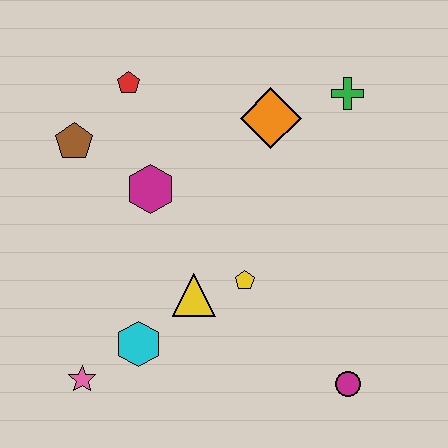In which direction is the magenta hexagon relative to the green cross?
The magenta hexagon is to the left of the green cross.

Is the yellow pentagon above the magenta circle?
Yes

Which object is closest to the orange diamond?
The green cross is closest to the orange diamond.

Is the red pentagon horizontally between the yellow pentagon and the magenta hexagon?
No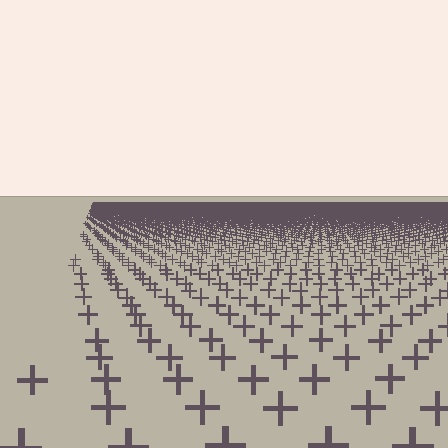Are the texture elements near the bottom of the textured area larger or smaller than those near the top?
Larger. Near the bottom, elements are closer to the viewer and appear at a bigger on-screen size.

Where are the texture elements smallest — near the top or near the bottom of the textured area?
Near the top.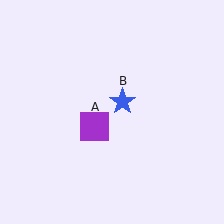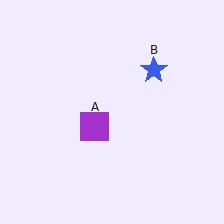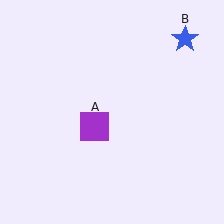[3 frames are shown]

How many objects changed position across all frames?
1 object changed position: blue star (object B).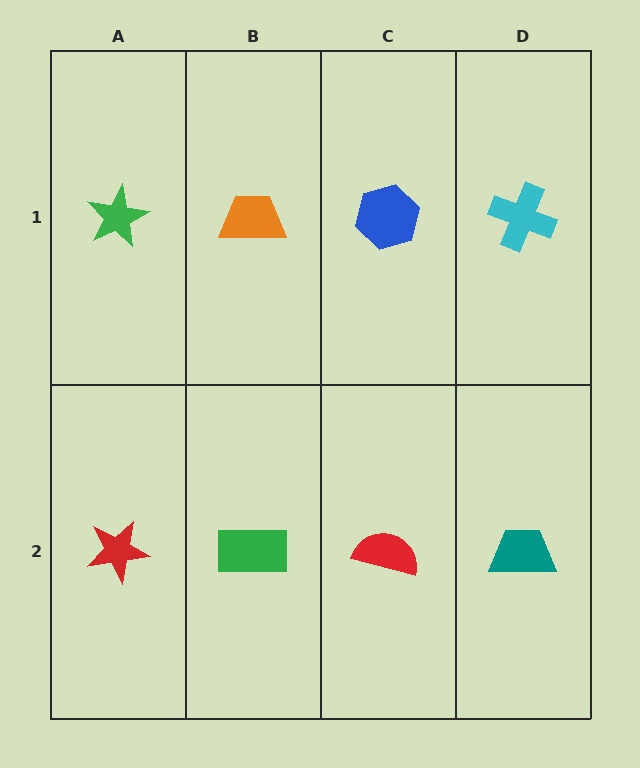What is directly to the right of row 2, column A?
A green rectangle.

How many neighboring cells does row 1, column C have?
3.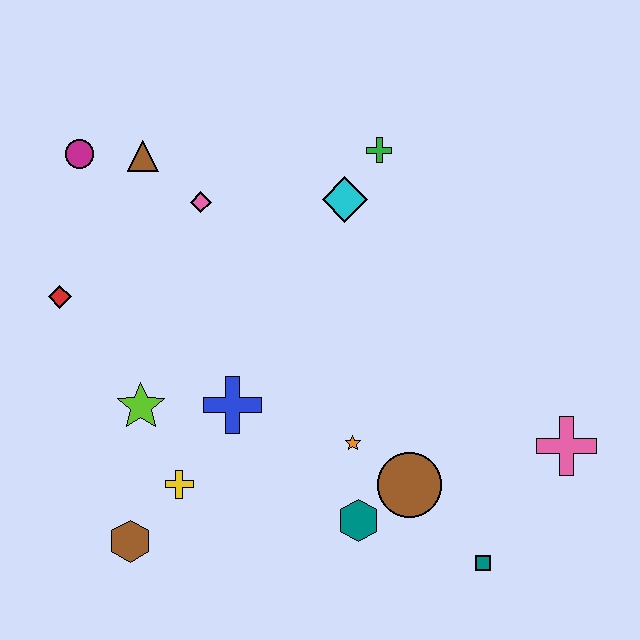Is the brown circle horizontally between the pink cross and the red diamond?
Yes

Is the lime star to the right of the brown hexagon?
Yes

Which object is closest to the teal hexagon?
The brown circle is closest to the teal hexagon.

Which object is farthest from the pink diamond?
The teal square is farthest from the pink diamond.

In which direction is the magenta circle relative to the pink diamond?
The magenta circle is to the left of the pink diamond.